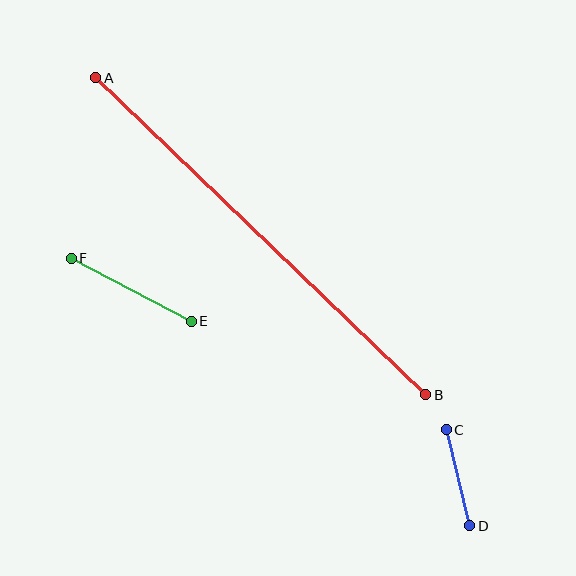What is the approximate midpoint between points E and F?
The midpoint is at approximately (131, 290) pixels.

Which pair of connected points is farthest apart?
Points A and B are farthest apart.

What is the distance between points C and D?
The distance is approximately 99 pixels.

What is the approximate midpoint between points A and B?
The midpoint is at approximately (261, 236) pixels.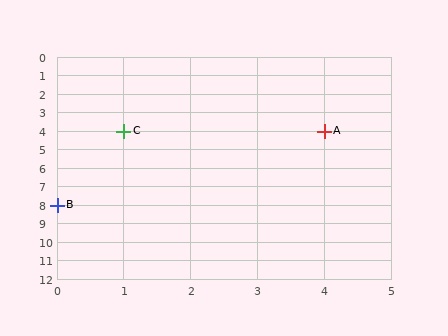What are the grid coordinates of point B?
Point B is at grid coordinates (0, 8).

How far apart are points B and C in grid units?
Points B and C are 1 column and 4 rows apart (about 4.1 grid units diagonally).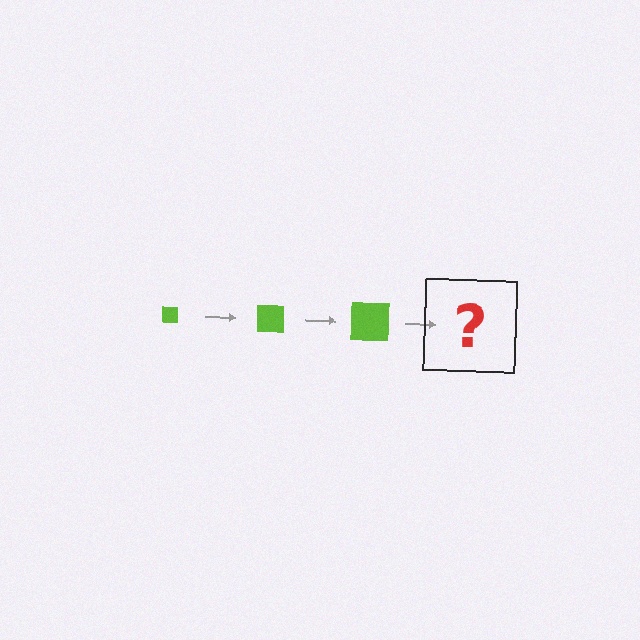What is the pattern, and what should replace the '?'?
The pattern is that the square gets progressively larger each step. The '?' should be a lime square, larger than the previous one.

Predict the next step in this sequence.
The next step is a lime square, larger than the previous one.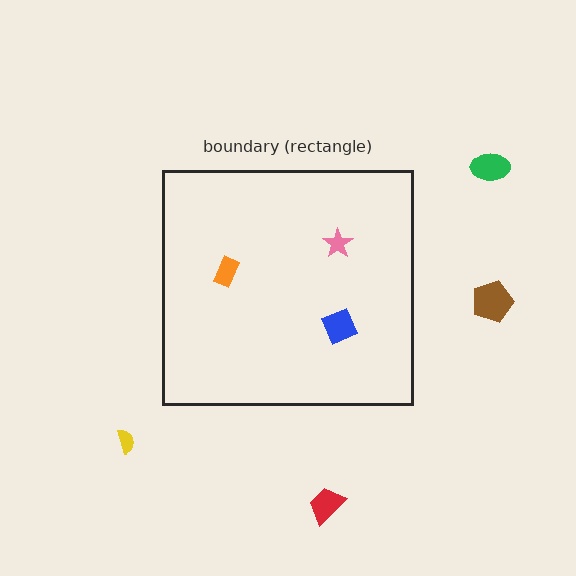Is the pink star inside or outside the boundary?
Inside.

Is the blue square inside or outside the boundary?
Inside.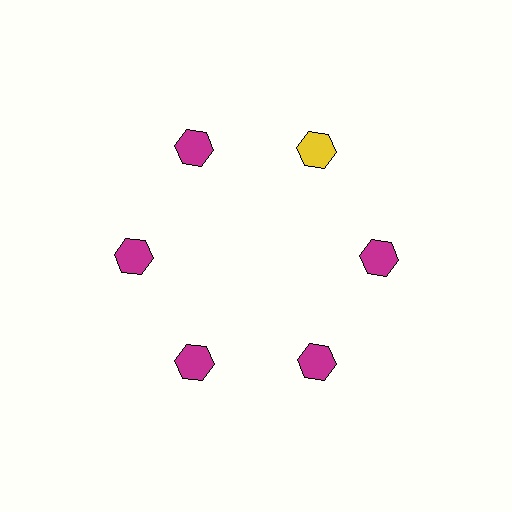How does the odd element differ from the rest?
It has a different color: yellow instead of magenta.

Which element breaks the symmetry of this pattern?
The yellow hexagon at roughly the 1 o'clock position breaks the symmetry. All other shapes are magenta hexagons.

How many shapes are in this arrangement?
There are 6 shapes arranged in a ring pattern.